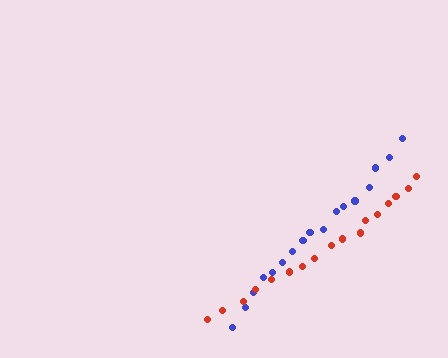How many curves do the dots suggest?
There are 2 distinct paths.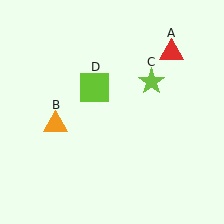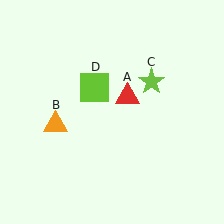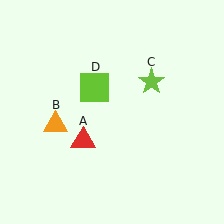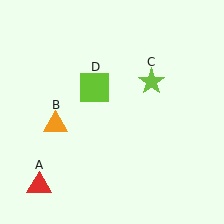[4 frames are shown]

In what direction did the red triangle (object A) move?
The red triangle (object A) moved down and to the left.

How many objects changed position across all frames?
1 object changed position: red triangle (object A).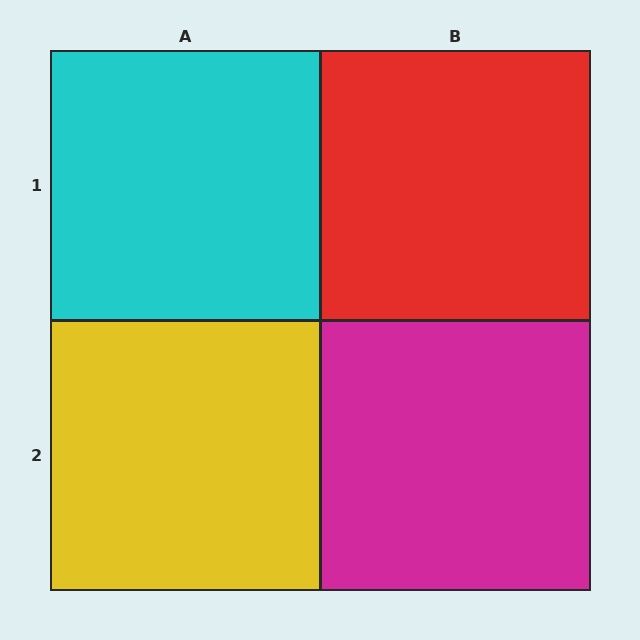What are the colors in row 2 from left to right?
Yellow, magenta.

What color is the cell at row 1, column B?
Red.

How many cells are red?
1 cell is red.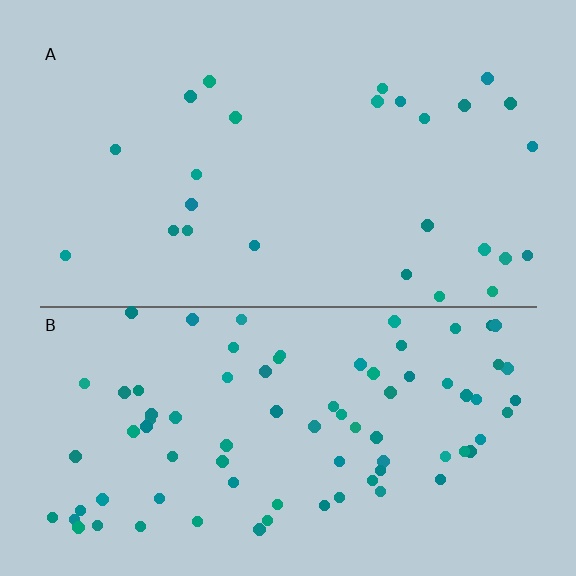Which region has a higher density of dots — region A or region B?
B (the bottom).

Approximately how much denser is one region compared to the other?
Approximately 3.1× — region B over region A.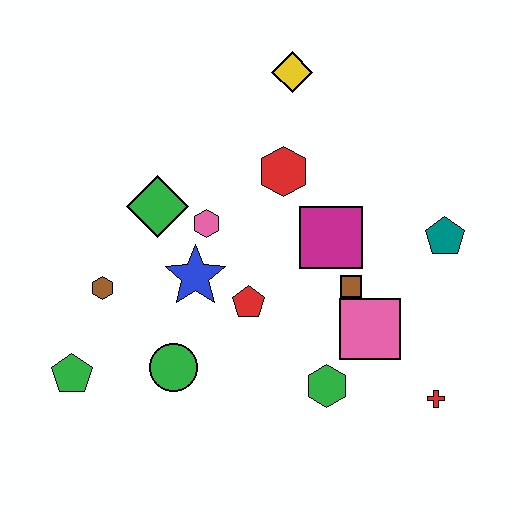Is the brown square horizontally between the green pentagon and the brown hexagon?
No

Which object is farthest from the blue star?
The red cross is farthest from the blue star.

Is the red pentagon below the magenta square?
Yes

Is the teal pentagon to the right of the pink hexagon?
Yes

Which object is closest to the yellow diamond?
The red hexagon is closest to the yellow diamond.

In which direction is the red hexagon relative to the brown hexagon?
The red hexagon is to the right of the brown hexagon.